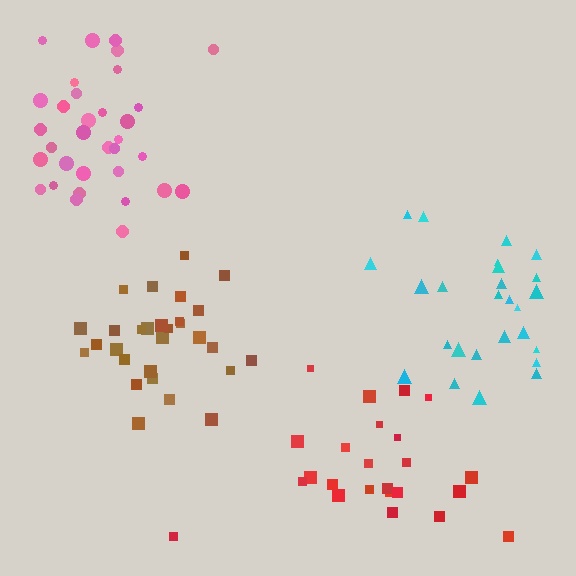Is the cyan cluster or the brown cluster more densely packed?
Brown.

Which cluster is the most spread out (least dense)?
Red.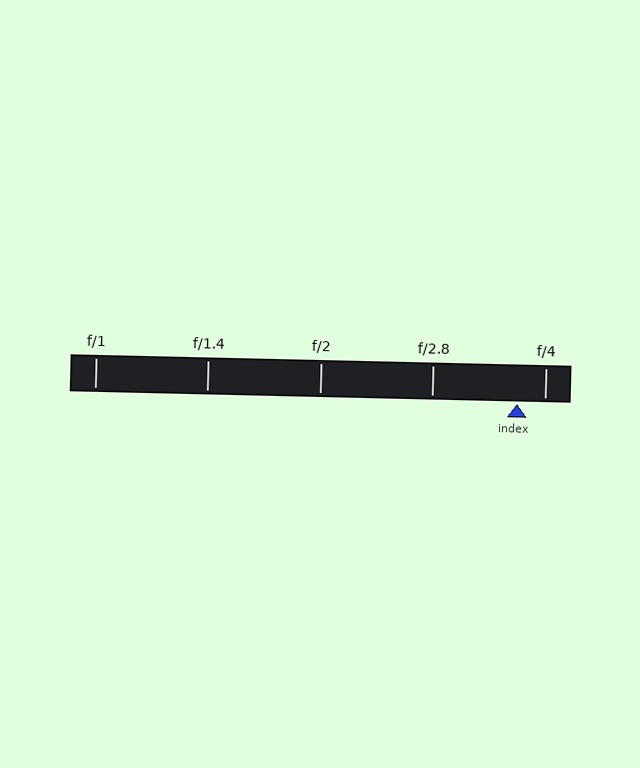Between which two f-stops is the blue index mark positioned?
The index mark is between f/2.8 and f/4.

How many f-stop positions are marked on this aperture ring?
There are 5 f-stop positions marked.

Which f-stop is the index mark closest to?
The index mark is closest to f/4.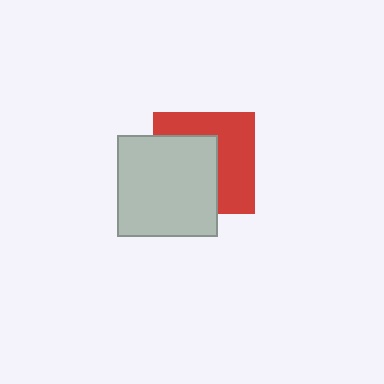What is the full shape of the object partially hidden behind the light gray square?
The partially hidden object is a red square.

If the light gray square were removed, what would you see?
You would see the complete red square.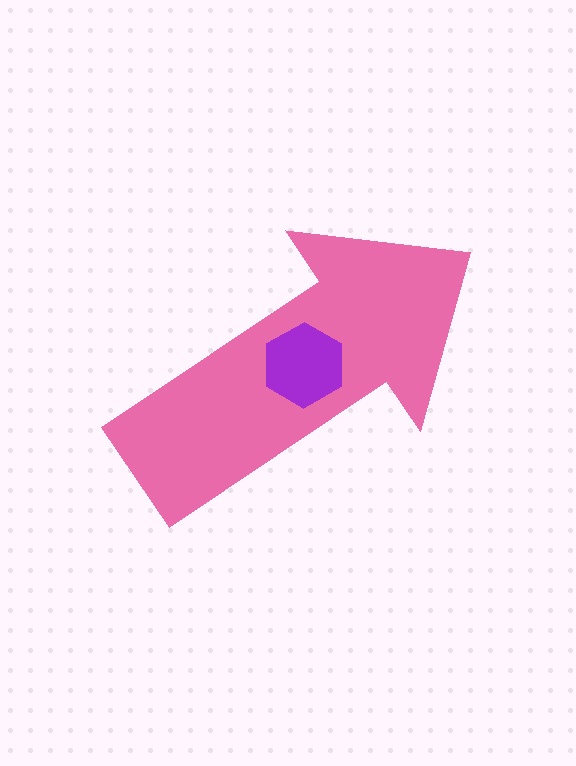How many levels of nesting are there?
2.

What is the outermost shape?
The pink arrow.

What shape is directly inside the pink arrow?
The purple hexagon.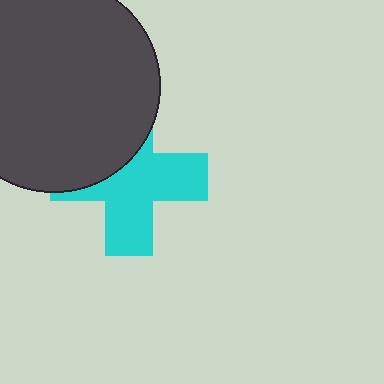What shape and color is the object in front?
The object in front is a dark gray circle.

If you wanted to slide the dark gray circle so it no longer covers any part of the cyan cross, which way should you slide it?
Slide it up — that is the most direct way to separate the two shapes.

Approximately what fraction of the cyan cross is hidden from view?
Roughly 38% of the cyan cross is hidden behind the dark gray circle.